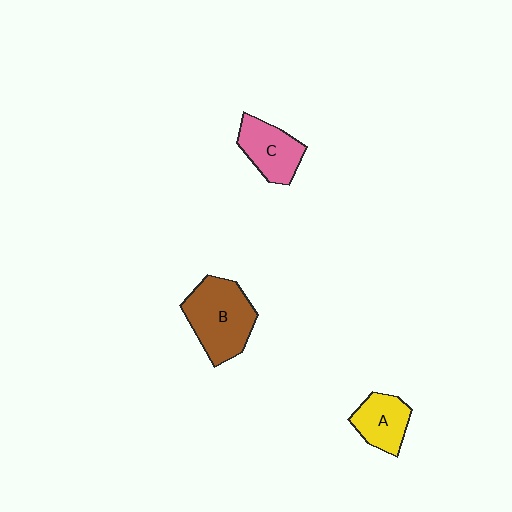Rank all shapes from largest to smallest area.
From largest to smallest: B (brown), C (pink), A (yellow).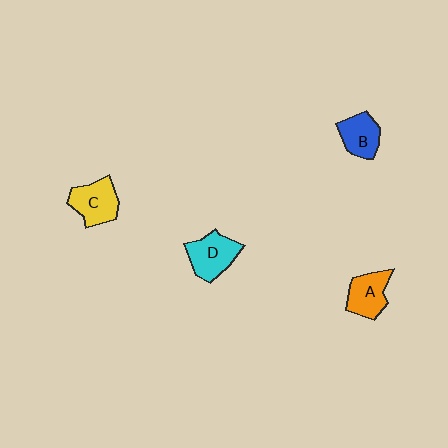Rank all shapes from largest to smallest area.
From largest to smallest: D (cyan), C (yellow), A (orange), B (blue).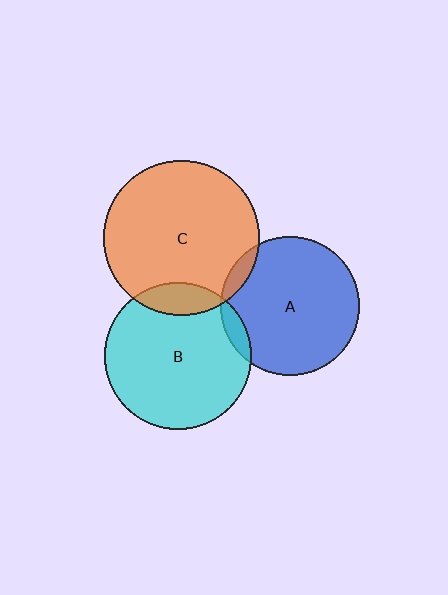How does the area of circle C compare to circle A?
Approximately 1.3 times.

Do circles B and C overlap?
Yes.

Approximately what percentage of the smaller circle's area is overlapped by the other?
Approximately 15%.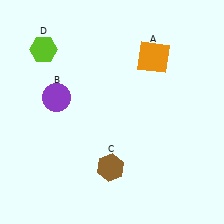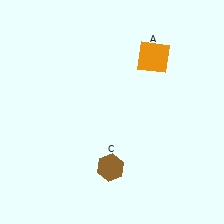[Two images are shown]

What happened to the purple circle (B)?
The purple circle (B) was removed in Image 2. It was in the top-left area of Image 1.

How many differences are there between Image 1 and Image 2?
There are 2 differences between the two images.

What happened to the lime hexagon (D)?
The lime hexagon (D) was removed in Image 2. It was in the top-left area of Image 1.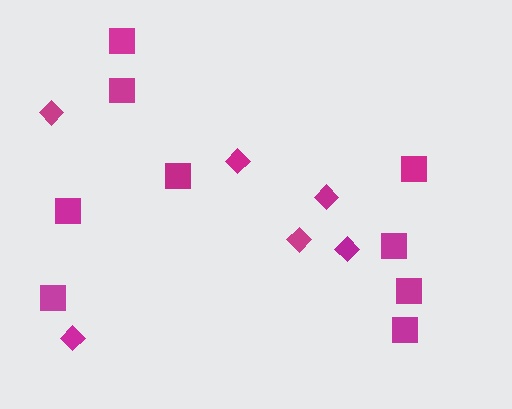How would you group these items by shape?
There are 2 groups: one group of diamonds (6) and one group of squares (9).